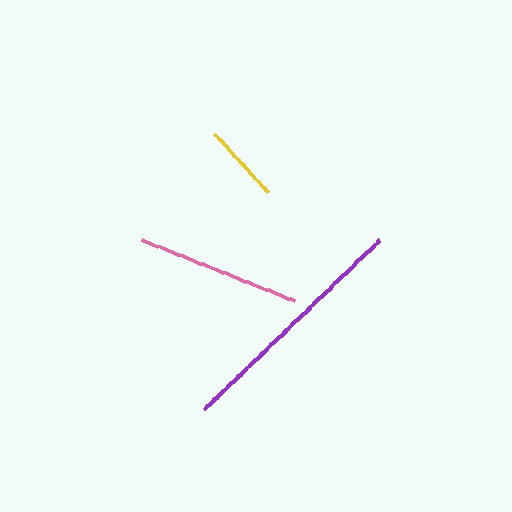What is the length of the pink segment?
The pink segment is approximately 165 pixels long.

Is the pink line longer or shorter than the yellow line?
The pink line is longer than the yellow line.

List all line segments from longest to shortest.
From longest to shortest: purple, pink, yellow.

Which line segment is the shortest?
The yellow line is the shortest at approximately 80 pixels.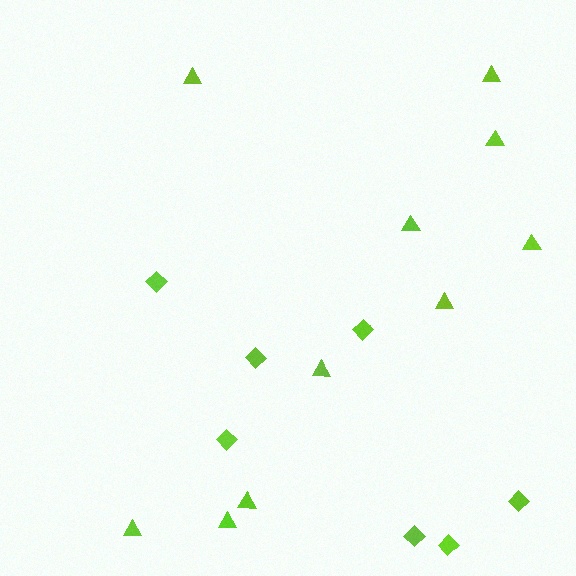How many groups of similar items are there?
There are 2 groups: one group of triangles (10) and one group of diamonds (7).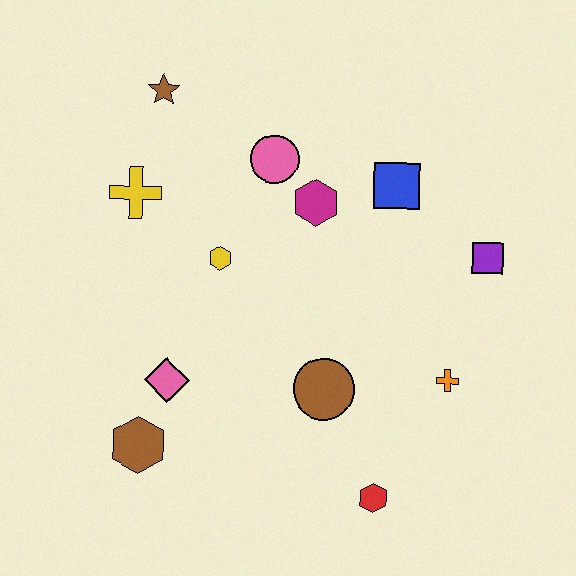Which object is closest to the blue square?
The magenta hexagon is closest to the blue square.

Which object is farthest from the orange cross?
The brown star is farthest from the orange cross.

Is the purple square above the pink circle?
No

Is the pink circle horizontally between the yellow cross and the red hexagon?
Yes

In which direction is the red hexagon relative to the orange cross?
The red hexagon is below the orange cross.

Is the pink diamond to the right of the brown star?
Yes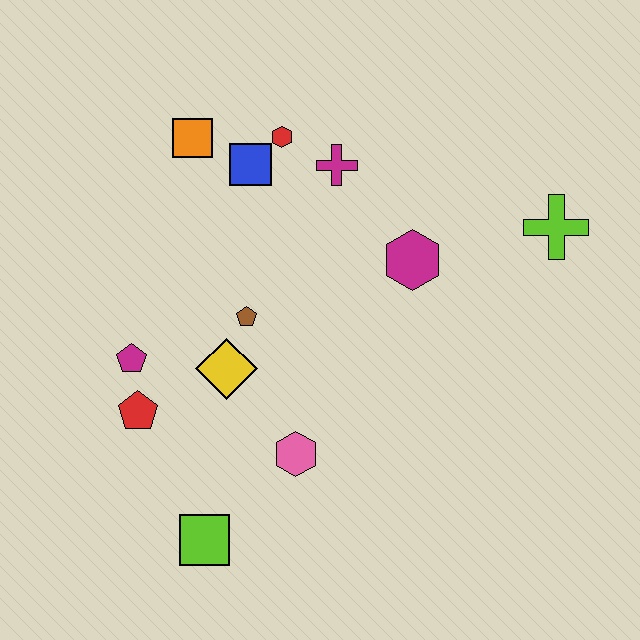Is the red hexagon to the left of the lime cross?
Yes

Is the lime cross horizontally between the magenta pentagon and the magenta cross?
No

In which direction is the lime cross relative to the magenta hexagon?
The lime cross is to the right of the magenta hexagon.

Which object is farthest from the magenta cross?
The lime square is farthest from the magenta cross.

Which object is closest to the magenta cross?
The red hexagon is closest to the magenta cross.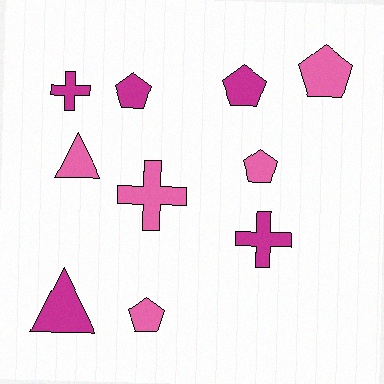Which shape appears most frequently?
Pentagon, with 5 objects.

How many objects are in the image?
There are 10 objects.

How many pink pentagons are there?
There are 3 pink pentagons.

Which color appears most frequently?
Magenta, with 5 objects.